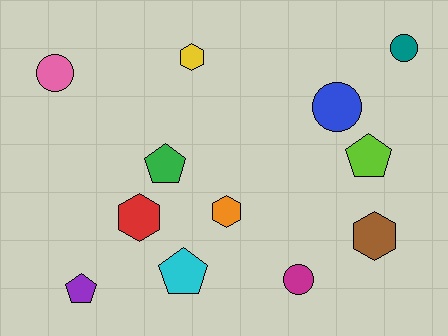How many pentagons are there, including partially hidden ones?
There are 4 pentagons.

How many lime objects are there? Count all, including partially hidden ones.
There is 1 lime object.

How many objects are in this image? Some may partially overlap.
There are 12 objects.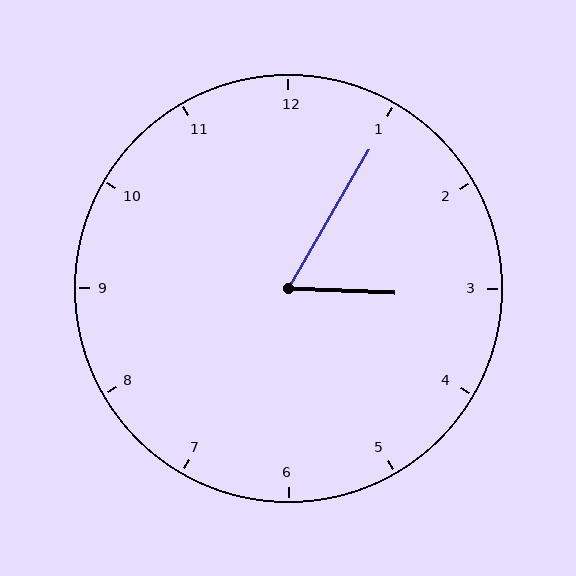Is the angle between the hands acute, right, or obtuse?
It is acute.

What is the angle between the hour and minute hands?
Approximately 62 degrees.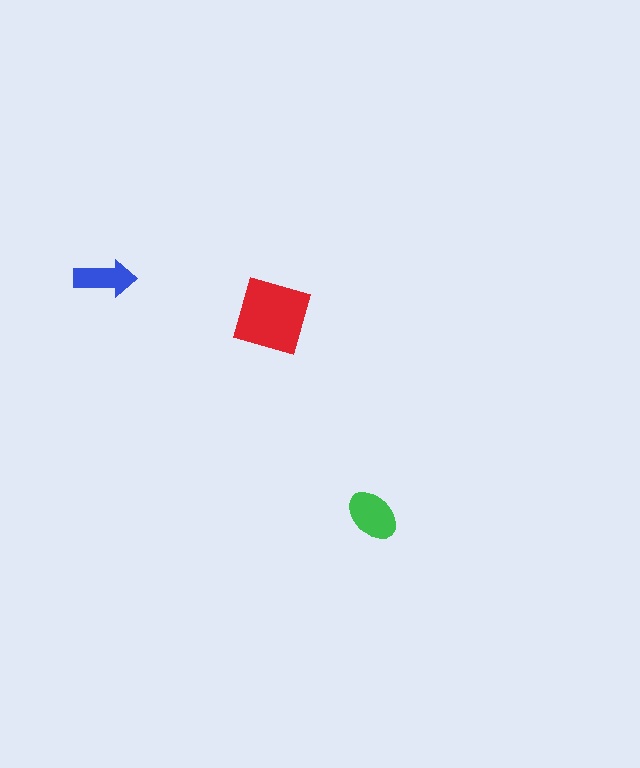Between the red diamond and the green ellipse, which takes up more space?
The red diamond.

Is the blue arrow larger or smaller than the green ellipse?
Smaller.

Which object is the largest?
The red diamond.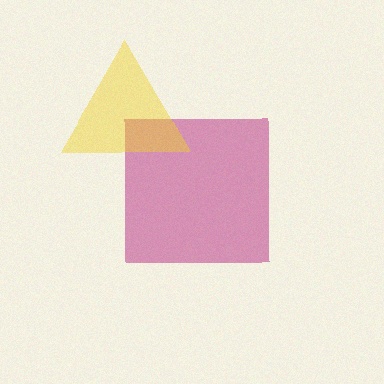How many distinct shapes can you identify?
There are 2 distinct shapes: a magenta square, a yellow triangle.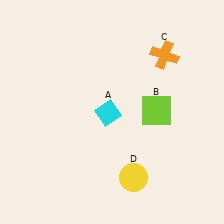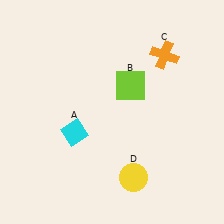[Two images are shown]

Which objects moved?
The objects that moved are: the cyan diamond (A), the lime square (B).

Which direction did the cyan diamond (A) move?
The cyan diamond (A) moved left.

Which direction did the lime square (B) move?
The lime square (B) moved left.